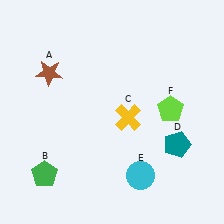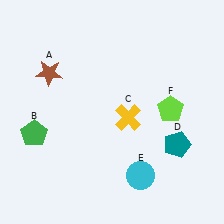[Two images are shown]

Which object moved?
The green pentagon (B) moved up.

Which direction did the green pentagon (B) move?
The green pentagon (B) moved up.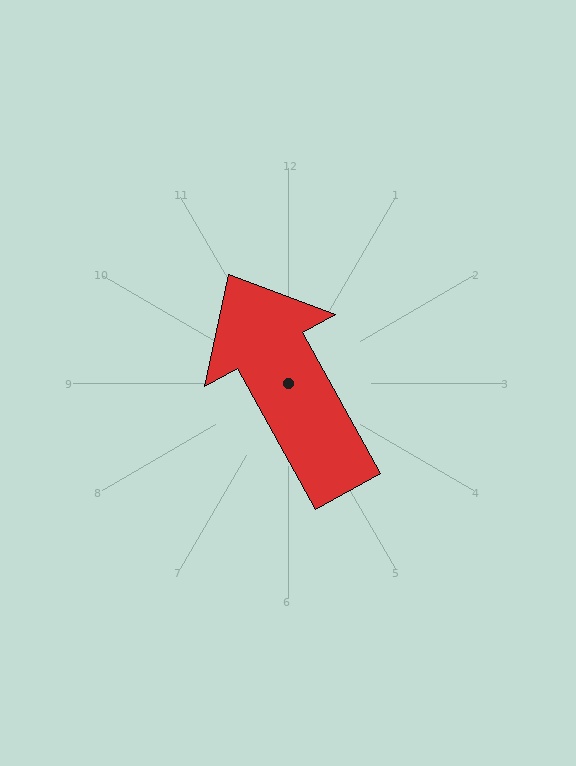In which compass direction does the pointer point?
Northwest.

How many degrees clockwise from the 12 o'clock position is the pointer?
Approximately 331 degrees.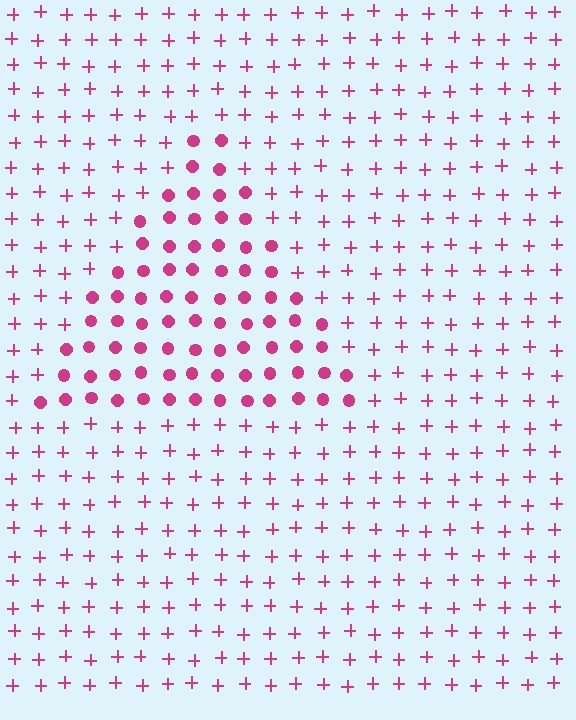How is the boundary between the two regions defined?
The boundary is defined by a change in element shape: circles inside vs. plus signs outside. All elements share the same color and spacing.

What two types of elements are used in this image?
The image uses circles inside the triangle region and plus signs outside it.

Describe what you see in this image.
The image is filled with small magenta elements arranged in a uniform grid. A triangle-shaped region contains circles, while the surrounding area contains plus signs. The boundary is defined purely by the change in element shape.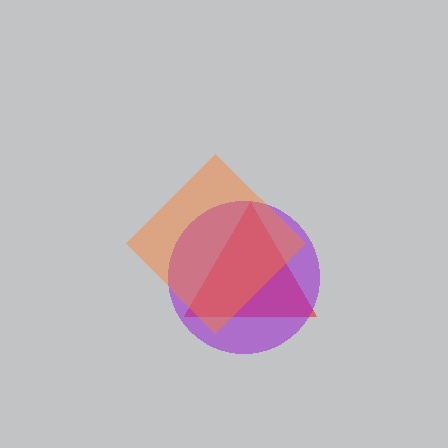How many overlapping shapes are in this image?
There are 3 overlapping shapes in the image.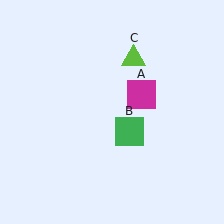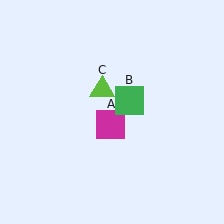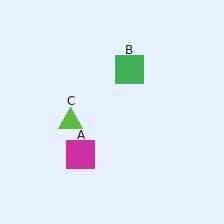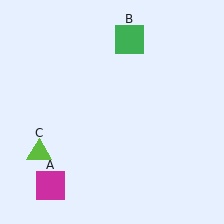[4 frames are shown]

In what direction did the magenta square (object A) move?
The magenta square (object A) moved down and to the left.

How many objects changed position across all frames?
3 objects changed position: magenta square (object A), green square (object B), lime triangle (object C).